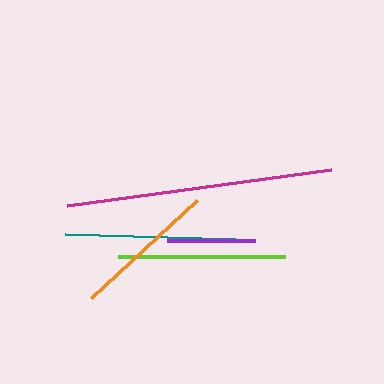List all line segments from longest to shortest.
From longest to shortest: magenta, teal, lime, orange, purple.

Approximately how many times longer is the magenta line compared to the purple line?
The magenta line is approximately 3.0 times the length of the purple line.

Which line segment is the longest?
The magenta line is the longest at approximately 267 pixels.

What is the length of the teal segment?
The teal segment is approximately 170 pixels long.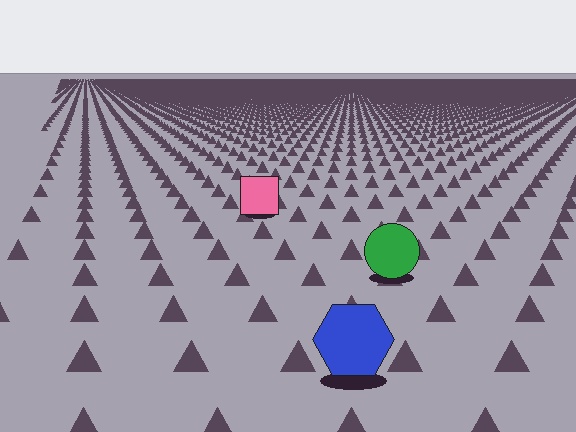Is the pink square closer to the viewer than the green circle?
No. The green circle is closer — you can tell from the texture gradient: the ground texture is coarser near it.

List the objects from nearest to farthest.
From nearest to farthest: the blue hexagon, the green circle, the pink square.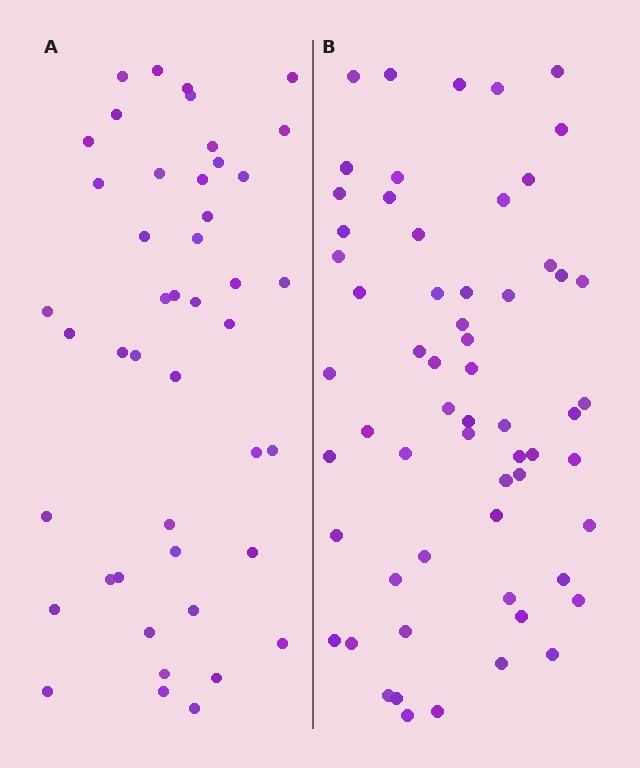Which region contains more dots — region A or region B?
Region B (the right region) has more dots.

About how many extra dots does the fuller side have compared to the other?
Region B has approximately 15 more dots than region A.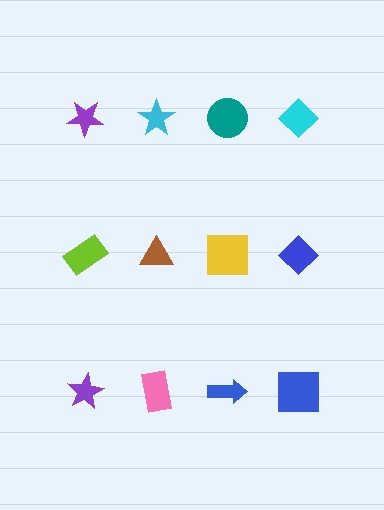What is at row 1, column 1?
A purple star.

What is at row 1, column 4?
A cyan diamond.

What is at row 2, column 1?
A lime rectangle.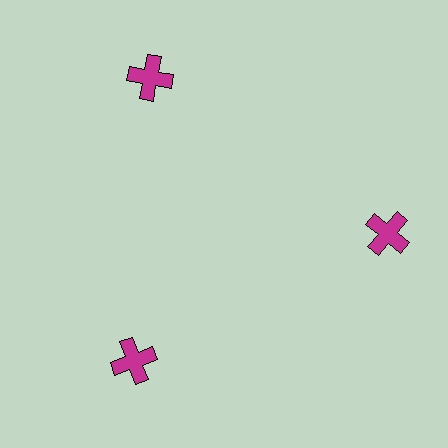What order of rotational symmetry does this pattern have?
This pattern has 3-fold rotational symmetry.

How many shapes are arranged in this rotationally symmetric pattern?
There are 3 shapes, arranged in 3 groups of 1.